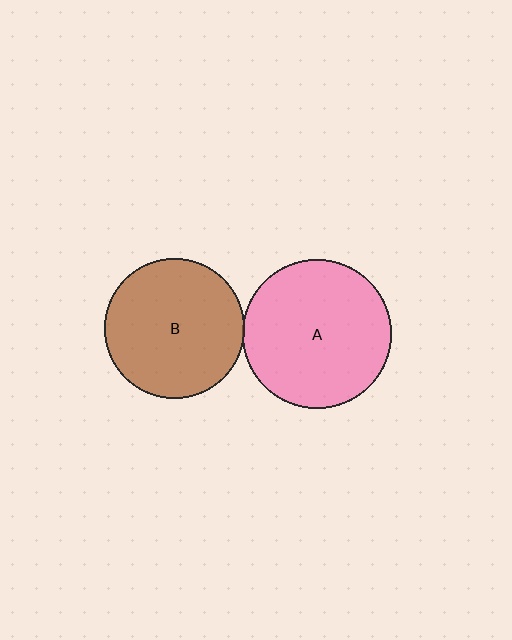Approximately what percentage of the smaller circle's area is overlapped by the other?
Approximately 5%.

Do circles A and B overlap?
Yes.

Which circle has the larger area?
Circle A (pink).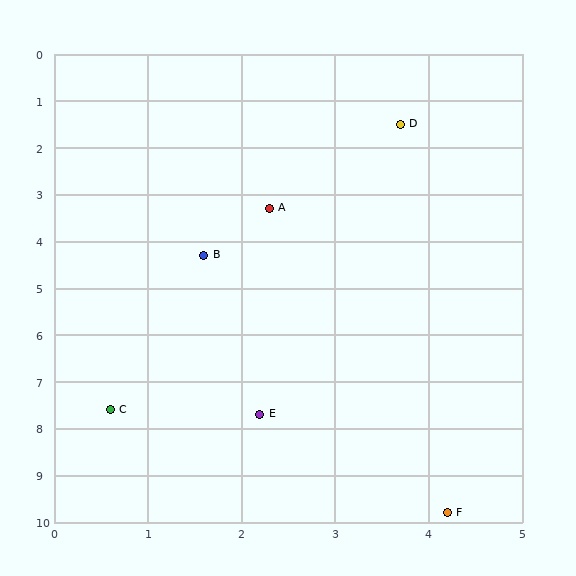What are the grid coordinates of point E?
Point E is at approximately (2.2, 7.7).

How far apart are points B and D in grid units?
Points B and D are about 3.5 grid units apart.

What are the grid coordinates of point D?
Point D is at approximately (3.7, 1.5).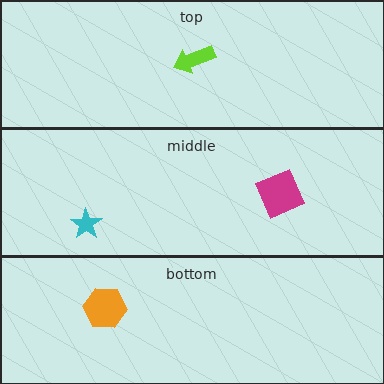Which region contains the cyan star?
The middle region.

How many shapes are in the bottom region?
1.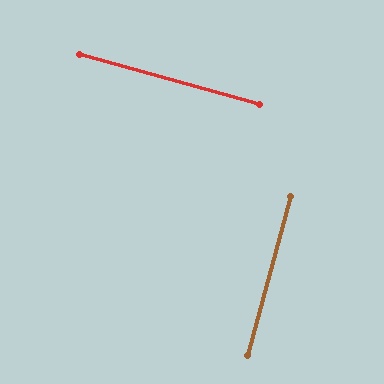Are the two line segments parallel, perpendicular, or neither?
Perpendicular — they meet at approximately 90°.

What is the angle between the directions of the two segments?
Approximately 90 degrees.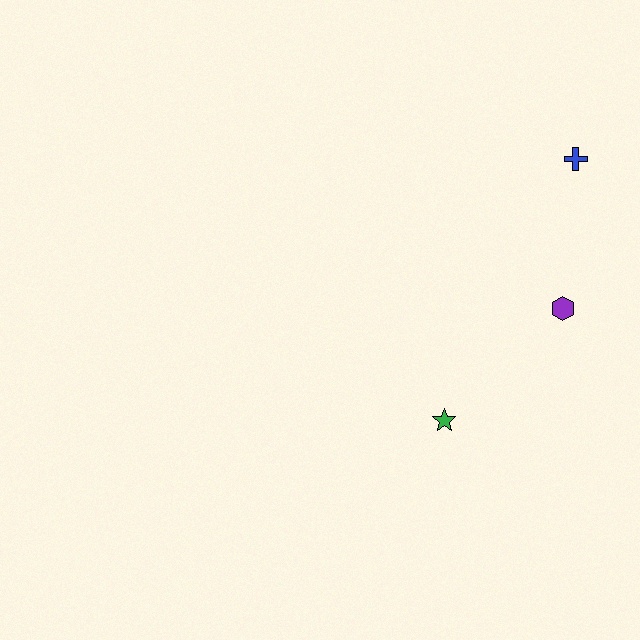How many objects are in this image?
There are 3 objects.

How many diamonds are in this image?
There are no diamonds.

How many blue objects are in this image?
There is 1 blue object.